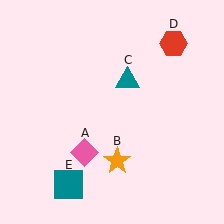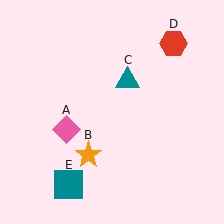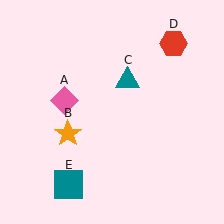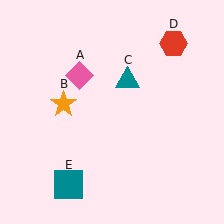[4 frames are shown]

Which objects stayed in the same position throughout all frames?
Teal triangle (object C) and red hexagon (object D) and teal square (object E) remained stationary.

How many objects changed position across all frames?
2 objects changed position: pink diamond (object A), orange star (object B).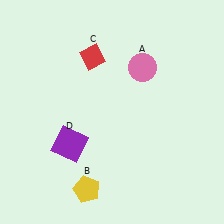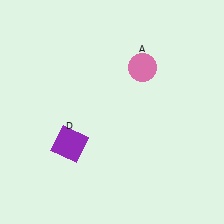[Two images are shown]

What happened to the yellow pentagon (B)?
The yellow pentagon (B) was removed in Image 2. It was in the bottom-left area of Image 1.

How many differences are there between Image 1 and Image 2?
There are 2 differences between the two images.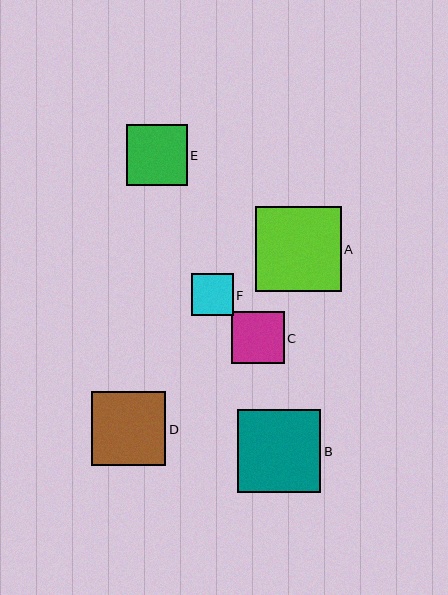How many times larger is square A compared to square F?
Square A is approximately 2.0 times the size of square F.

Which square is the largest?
Square A is the largest with a size of approximately 85 pixels.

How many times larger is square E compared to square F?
Square E is approximately 1.4 times the size of square F.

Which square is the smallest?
Square F is the smallest with a size of approximately 42 pixels.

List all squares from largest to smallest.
From largest to smallest: A, B, D, E, C, F.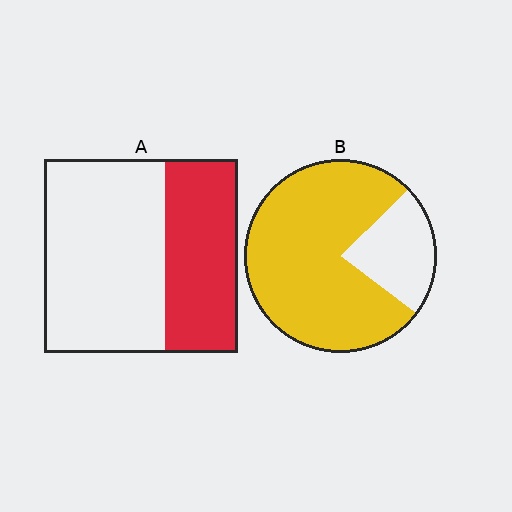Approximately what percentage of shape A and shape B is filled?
A is approximately 40% and B is approximately 75%.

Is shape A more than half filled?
No.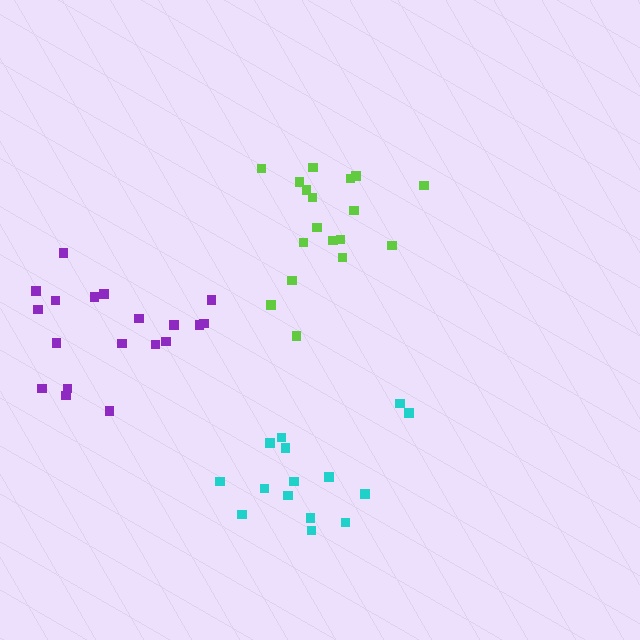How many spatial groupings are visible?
There are 3 spatial groupings.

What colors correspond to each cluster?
The clusters are colored: lime, cyan, purple.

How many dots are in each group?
Group 1: 18 dots, Group 2: 15 dots, Group 3: 19 dots (52 total).